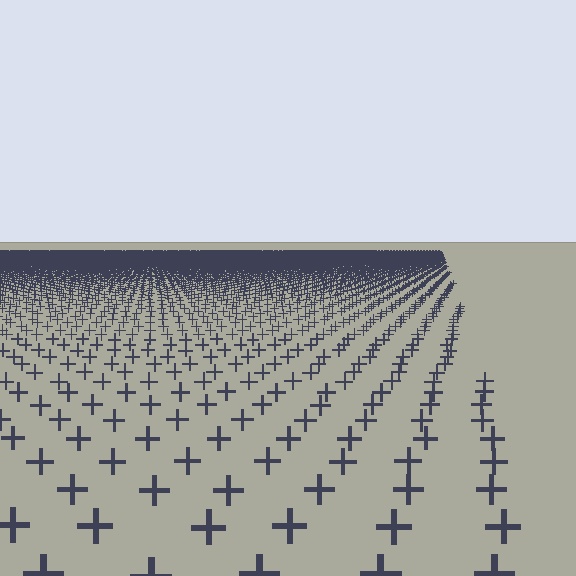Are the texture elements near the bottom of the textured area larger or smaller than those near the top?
Larger. Near the bottom, elements are closer to the viewer and appear at a bigger on-screen size.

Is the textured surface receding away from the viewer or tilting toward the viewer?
The surface is receding away from the viewer. Texture elements get smaller and denser toward the top.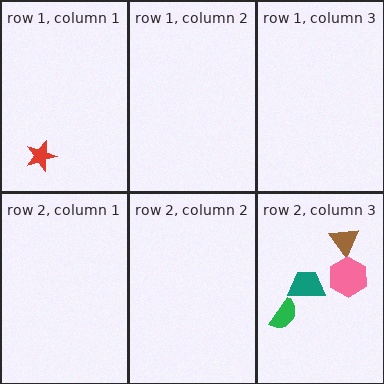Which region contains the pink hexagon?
The row 2, column 3 region.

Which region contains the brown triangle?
The row 2, column 3 region.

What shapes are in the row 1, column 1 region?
The red star.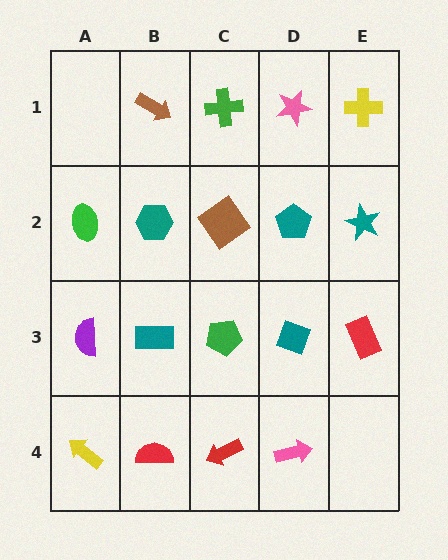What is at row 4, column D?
A pink arrow.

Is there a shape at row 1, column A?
No, that cell is empty.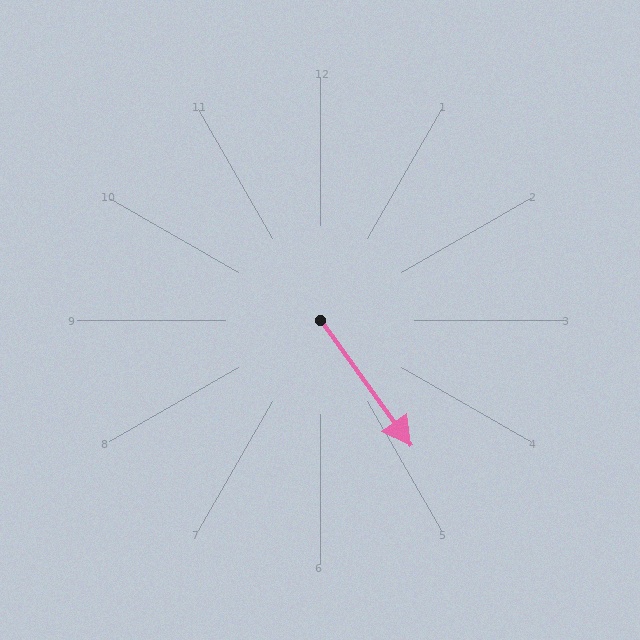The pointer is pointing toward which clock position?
Roughly 5 o'clock.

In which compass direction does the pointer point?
Southeast.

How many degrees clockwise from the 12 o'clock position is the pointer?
Approximately 144 degrees.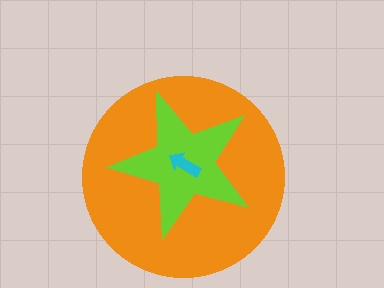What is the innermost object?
The cyan arrow.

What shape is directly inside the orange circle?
The lime star.